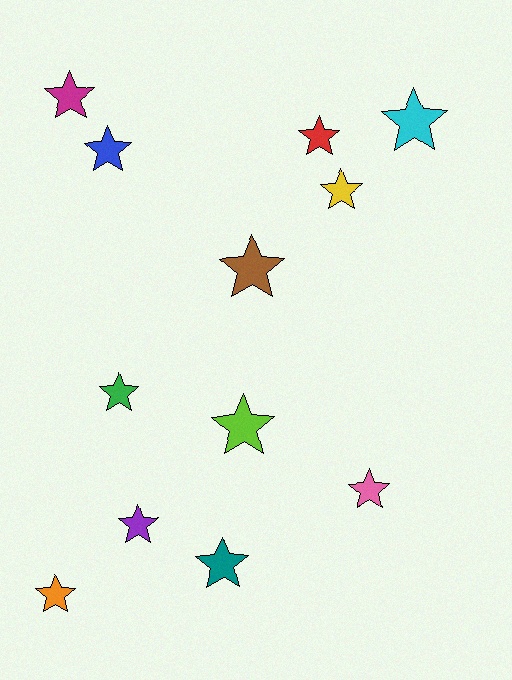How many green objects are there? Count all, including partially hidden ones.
There is 1 green object.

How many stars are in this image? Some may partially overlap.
There are 12 stars.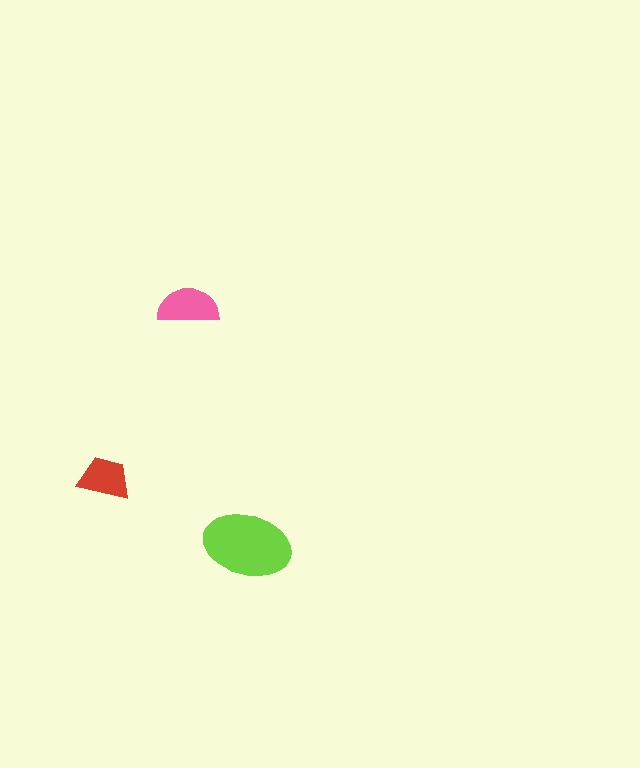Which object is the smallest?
The red trapezoid.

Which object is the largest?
The lime ellipse.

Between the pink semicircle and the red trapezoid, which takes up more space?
The pink semicircle.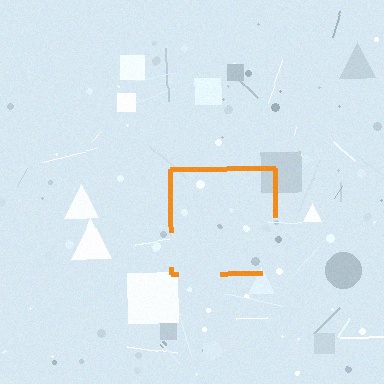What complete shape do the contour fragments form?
The contour fragments form a square.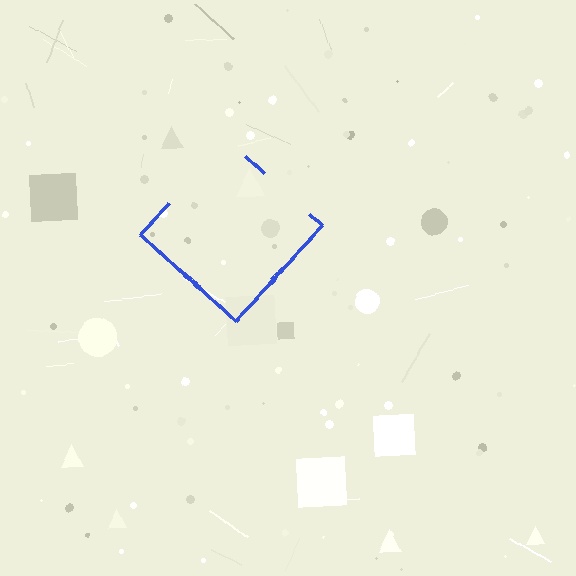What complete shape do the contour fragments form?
The contour fragments form a diamond.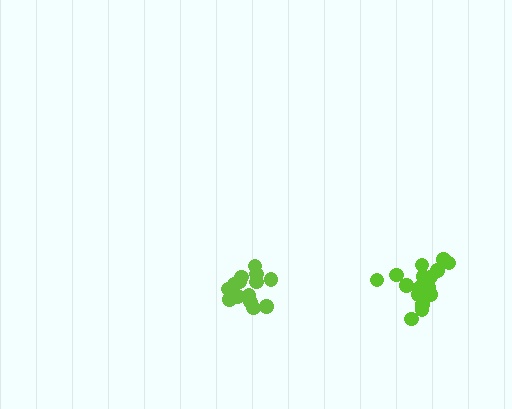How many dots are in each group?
Group 1: 14 dots, Group 2: 18 dots (32 total).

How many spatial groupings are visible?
There are 2 spatial groupings.